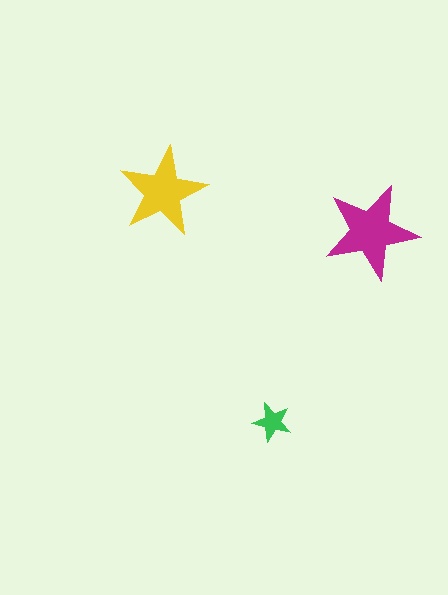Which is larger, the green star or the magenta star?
The magenta one.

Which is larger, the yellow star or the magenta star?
The magenta one.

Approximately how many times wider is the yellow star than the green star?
About 2.5 times wider.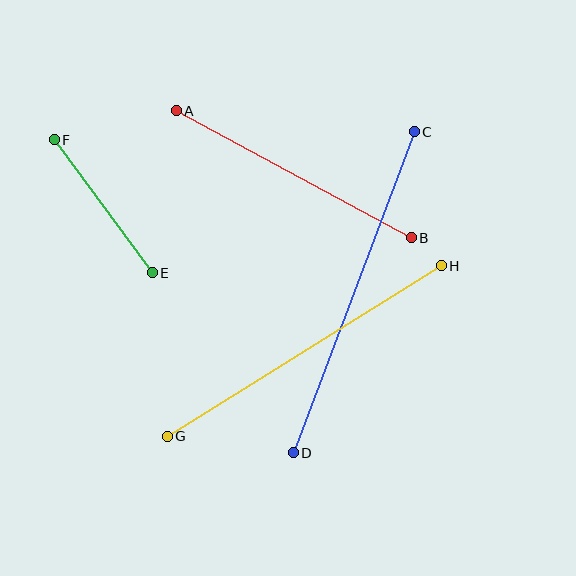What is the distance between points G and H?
The distance is approximately 323 pixels.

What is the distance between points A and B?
The distance is approximately 267 pixels.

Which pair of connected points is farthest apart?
Points C and D are farthest apart.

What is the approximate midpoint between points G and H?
The midpoint is at approximately (304, 351) pixels.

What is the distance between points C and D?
The distance is approximately 343 pixels.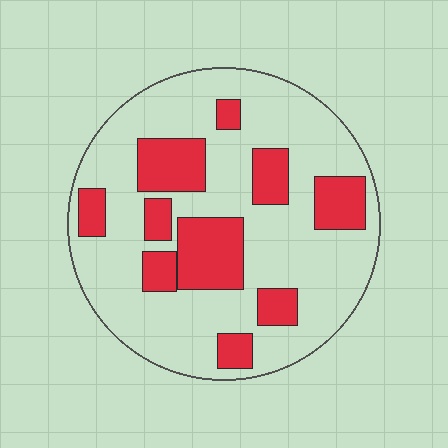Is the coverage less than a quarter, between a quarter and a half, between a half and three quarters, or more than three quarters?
Between a quarter and a half.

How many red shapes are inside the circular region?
10.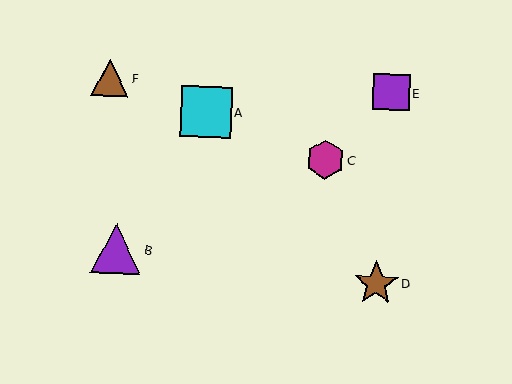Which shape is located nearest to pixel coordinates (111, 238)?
The purple triangle (labeled B) at (116, 249) is nearest to that location.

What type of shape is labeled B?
Shape B is a purple triangle.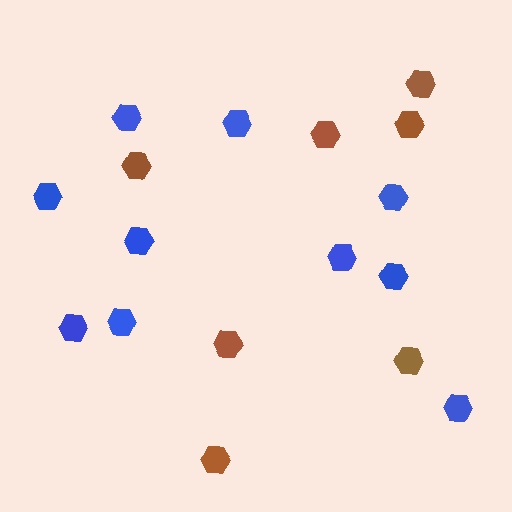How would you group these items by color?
There are 2 groups: one group of brown hexagons (7) and one group of blue hexagons (10).